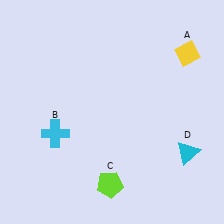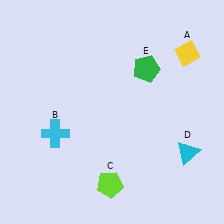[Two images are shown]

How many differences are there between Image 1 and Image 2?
There is 1 difference between the two images.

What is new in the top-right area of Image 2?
A green pentagon (E) was added in the top-right area of Image 2.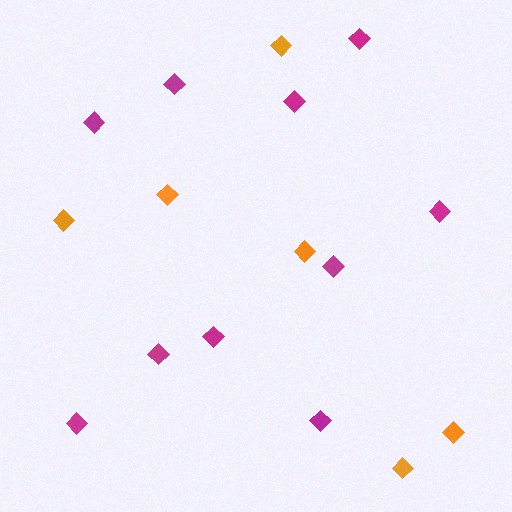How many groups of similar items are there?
There are 2 groups: one group of orange diamonds (6) and one group of magenta diamonds (10).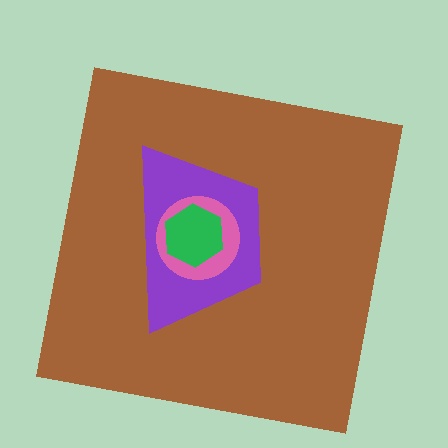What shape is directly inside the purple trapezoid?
The pink circle.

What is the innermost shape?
The green hexagon.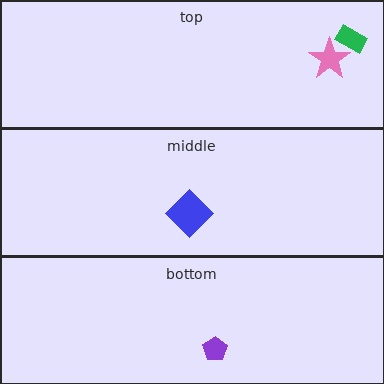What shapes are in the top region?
The pink star, the green rectangle.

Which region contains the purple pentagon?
The bottom region.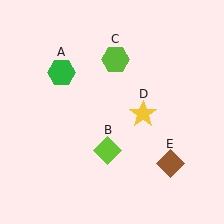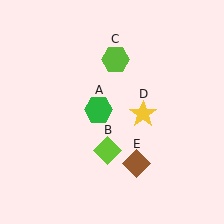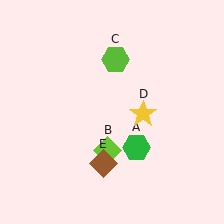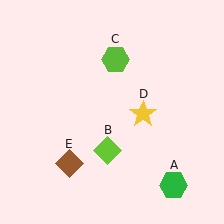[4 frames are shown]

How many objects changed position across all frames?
2 objects changed position: green hexagon (object A), brown diamond (object E).